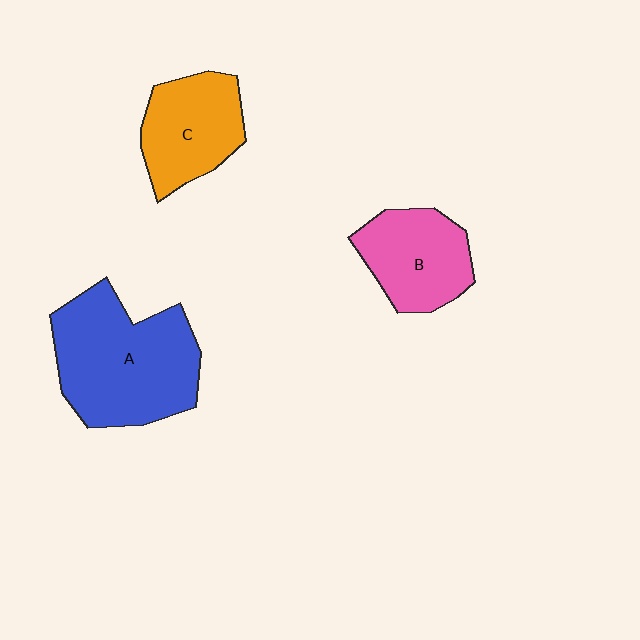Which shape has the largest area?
Shape A (blue).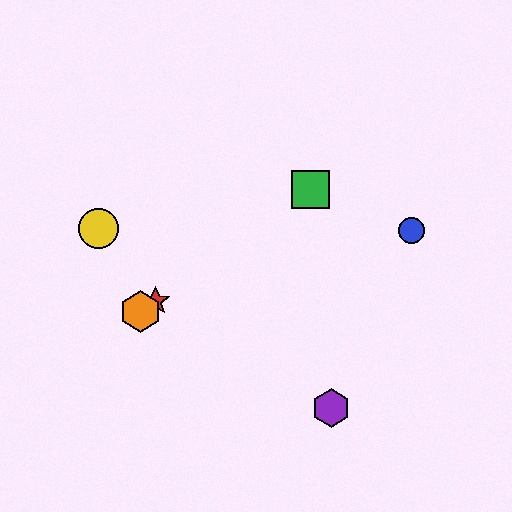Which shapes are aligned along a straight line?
The red star, the green square, the orange hexagon are aligned along a straight line.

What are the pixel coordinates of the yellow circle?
The yellow circle is at (99, 228).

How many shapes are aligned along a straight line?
3 shapes (the red star, the green square, the orange hexagon) are aligned along a straight line.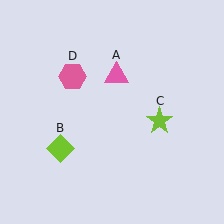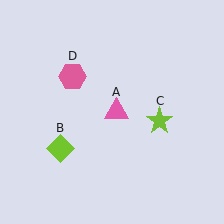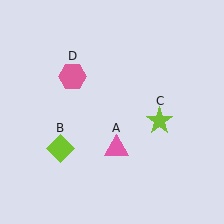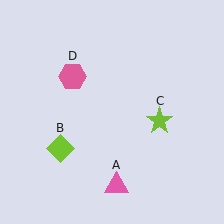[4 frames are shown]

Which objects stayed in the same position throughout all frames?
Lime diamond (object B) and lime star (object C) and pink hexagon (object D) remained stationary.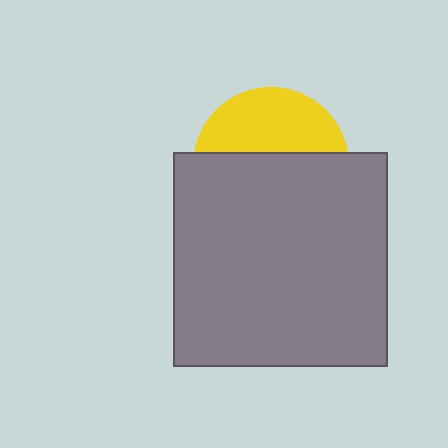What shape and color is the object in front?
The object in front is a gray square.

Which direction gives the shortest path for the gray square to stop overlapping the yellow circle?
Moving down gives the shortest separation.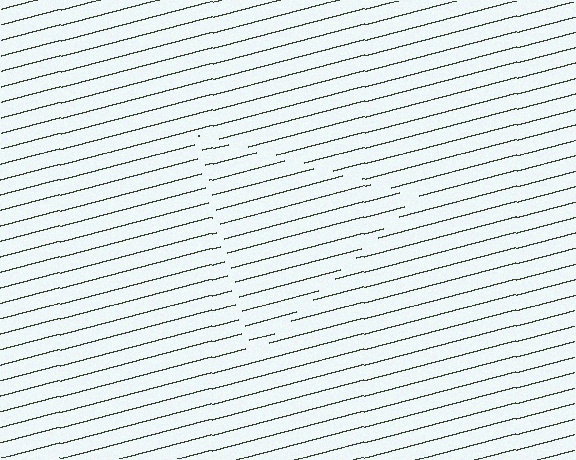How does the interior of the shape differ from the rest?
The interior of the shape contains the same grating, shifted by half a period — the contour is defined by the phase discontinuity where line-ends from the inner and outer gratings abut.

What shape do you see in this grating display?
An illusory triangle. The interior of the shape contains the same grating, shifted by half a period — the contour is defined by the phase discontinuity where line-ends from the inner and outer gratings abut.